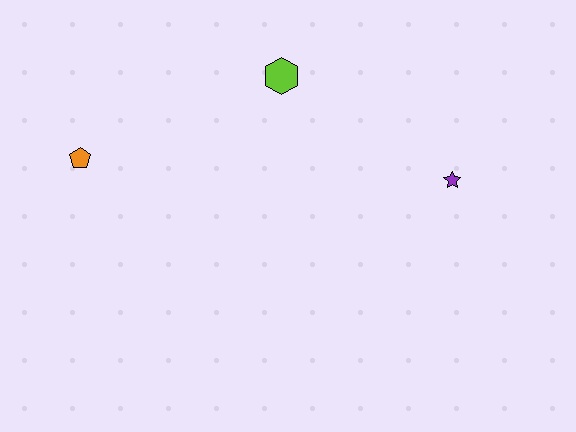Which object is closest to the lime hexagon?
The purple star is closest to the lime hexagon.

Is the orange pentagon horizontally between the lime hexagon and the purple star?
No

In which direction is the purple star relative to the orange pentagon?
The purple star is to the right of the orange pentagon.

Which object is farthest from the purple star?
The orange pentagon is farthest from the purple star.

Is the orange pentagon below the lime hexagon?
Yes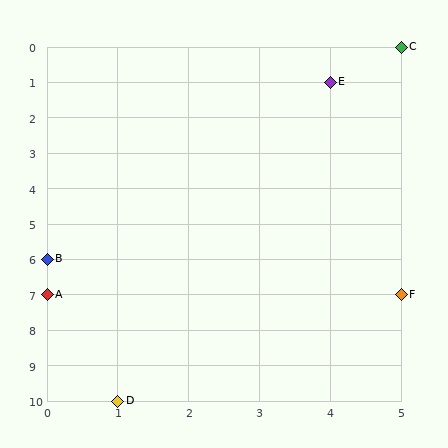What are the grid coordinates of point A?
Point A is at grid coordinates (0, 7).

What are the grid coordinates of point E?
Point E is at grid coordinates (4, 1).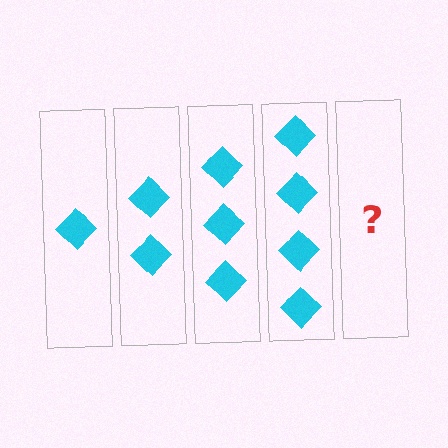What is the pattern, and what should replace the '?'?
The pattern is that each step adds one more diamond. The '?' should be 5 diamonds.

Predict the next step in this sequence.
The next step is 5 diamonds.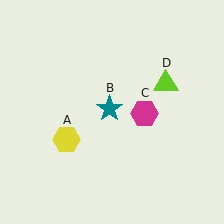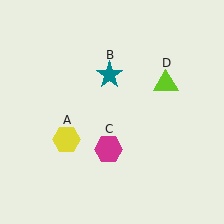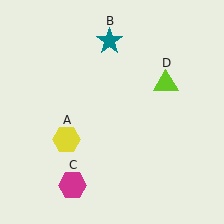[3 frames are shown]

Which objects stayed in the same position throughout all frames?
Yellow hexagon (object A) and lime triangle (object D) remained stationary.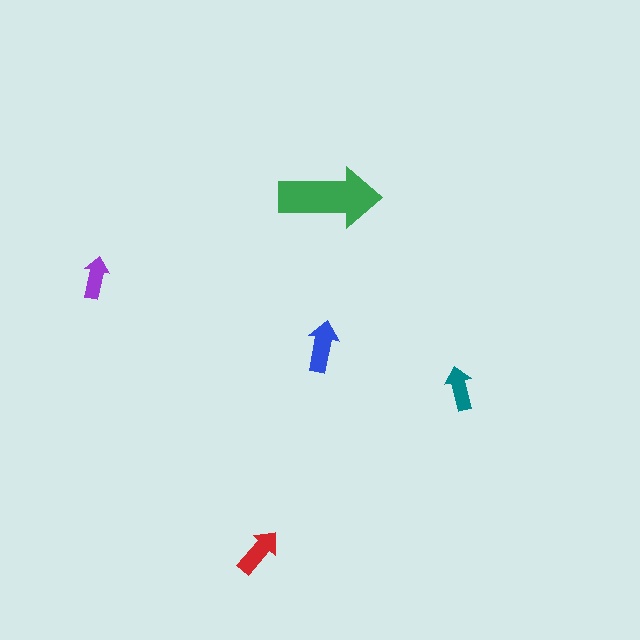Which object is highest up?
The green arrow is topmost.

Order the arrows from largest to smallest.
the green one, the blue one, the red one, the teal one, the purple one.